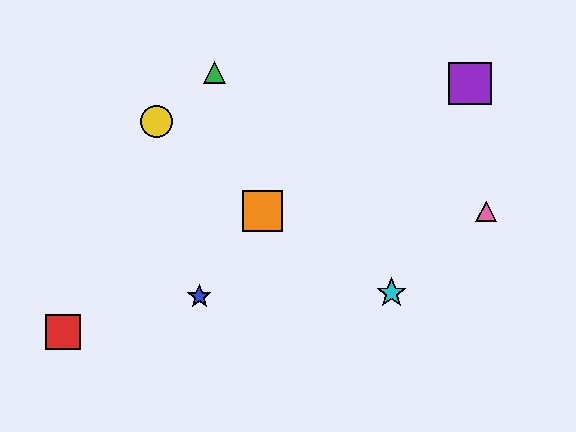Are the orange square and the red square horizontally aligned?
No, the orange square is at y≈211 and the red square is at y≈332.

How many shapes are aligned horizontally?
2 shapes (the orange square, the pink triangle) are aligned horizontally.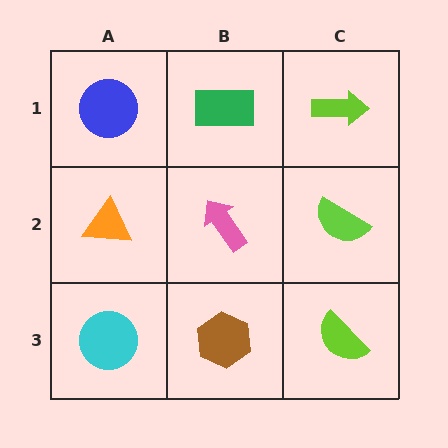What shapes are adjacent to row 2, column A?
A blue circle (row 1, column A), a cyan circle (row 3, column A), a pink arrow (row 2, column B).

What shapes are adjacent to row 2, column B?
A green rectangle (row 1, column B), a brown hexagon (row 3, column B), an orange triangle (row 2, column A), a lime semicircle (row 2, column C).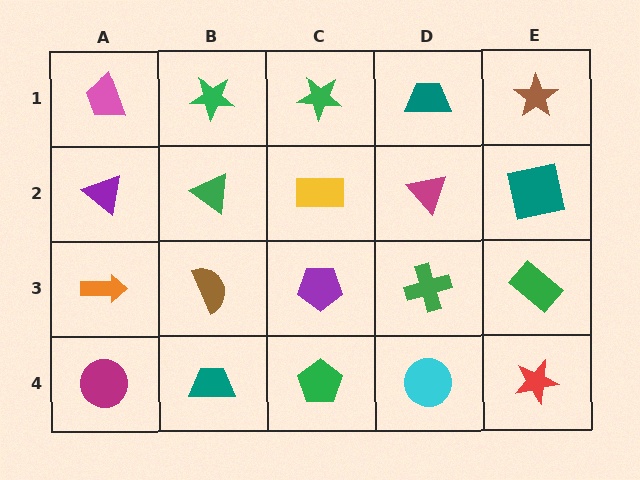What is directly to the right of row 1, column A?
A green star.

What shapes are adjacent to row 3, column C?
A yellow rectangle (row 2, column C), a green pentagon (row 4, column C), a brown semicircle (row 3, column B), a green cross (row 3, column D).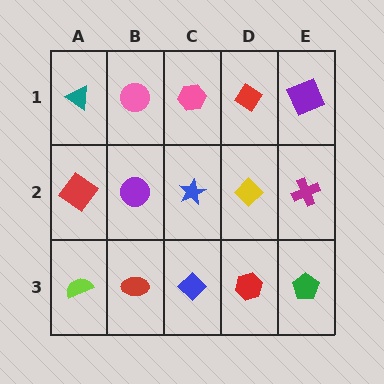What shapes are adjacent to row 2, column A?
A teal triangle (row 1, column A), a lime semicircle (row 3, column A), a purple circle (row 2, column B).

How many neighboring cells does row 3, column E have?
2.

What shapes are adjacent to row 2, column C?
A pink hexagon (row 1, column C), a blue diamond (row 3, column C), a purple circle (row 2, column B), a yellow diamond (row 2, column D).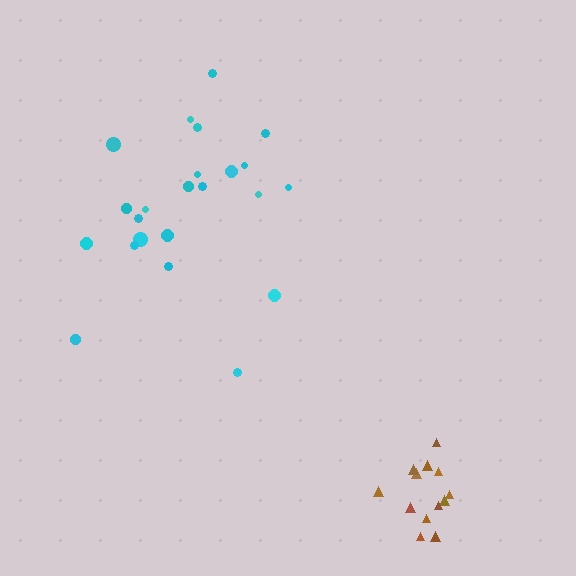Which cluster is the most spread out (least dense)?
Cyan.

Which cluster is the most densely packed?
Brown.